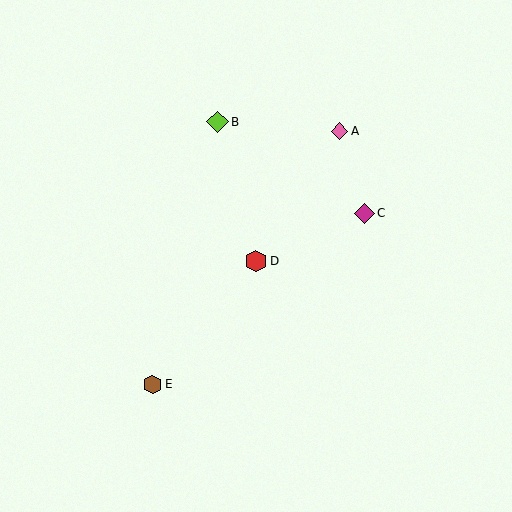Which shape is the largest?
The lime diamond (labeled B) is the largest.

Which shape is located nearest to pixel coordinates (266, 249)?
The red hexagon (labeled D) at (256, 261) is nearest to that location.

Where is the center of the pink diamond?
The center of the pink diamond is at (339, 131).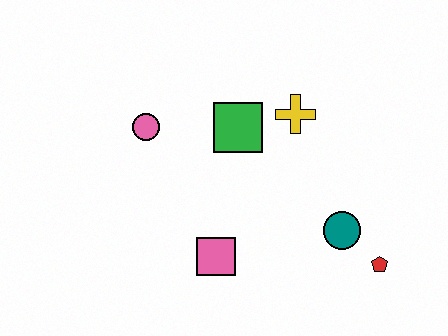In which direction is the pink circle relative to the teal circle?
The pink circle is to the left of the teal circle.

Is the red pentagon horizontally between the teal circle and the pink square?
No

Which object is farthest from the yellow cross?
The red pentagon is farthest from the yellow cross.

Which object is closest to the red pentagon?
The teal circle is closest to the red pentagon.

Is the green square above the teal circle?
Yes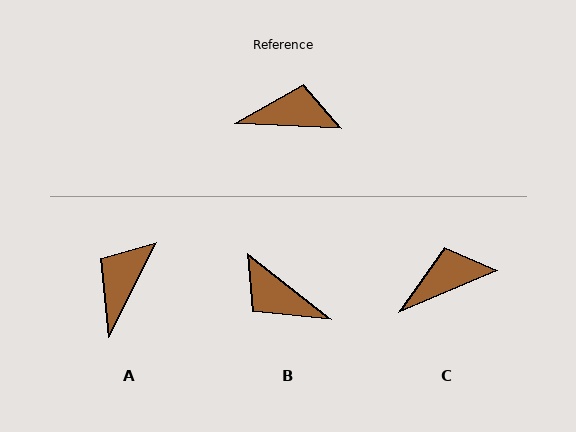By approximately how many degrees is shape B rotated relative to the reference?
Approximately 144 degrees counter-clockwise.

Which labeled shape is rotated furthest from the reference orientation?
B, about 144 degrees away.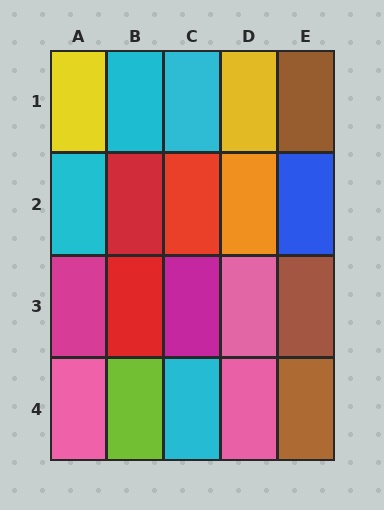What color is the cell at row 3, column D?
Pink.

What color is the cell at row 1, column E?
Brown.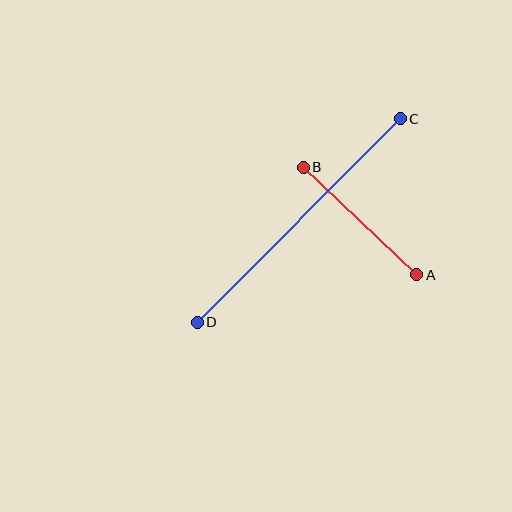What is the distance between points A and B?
The distance is approximately 156 pixels.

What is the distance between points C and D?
The distance is approximately 287 pixels.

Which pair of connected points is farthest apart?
Points C and D are farthest apart.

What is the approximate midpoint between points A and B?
The midpoint is at approximately (360, 221) pixels.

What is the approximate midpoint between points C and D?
The midpoint is at approximately (299, 220) pixels.